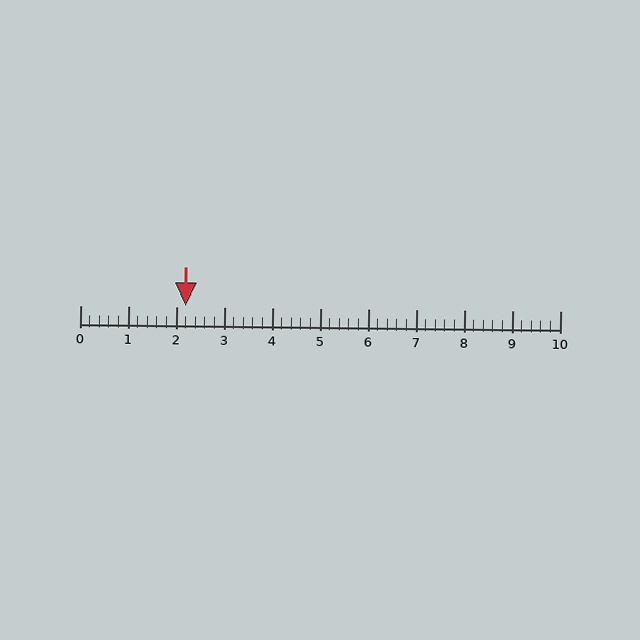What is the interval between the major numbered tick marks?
The major tick marks are spaced 1 units apart.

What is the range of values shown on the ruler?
The ruler shows values from 0 to 10.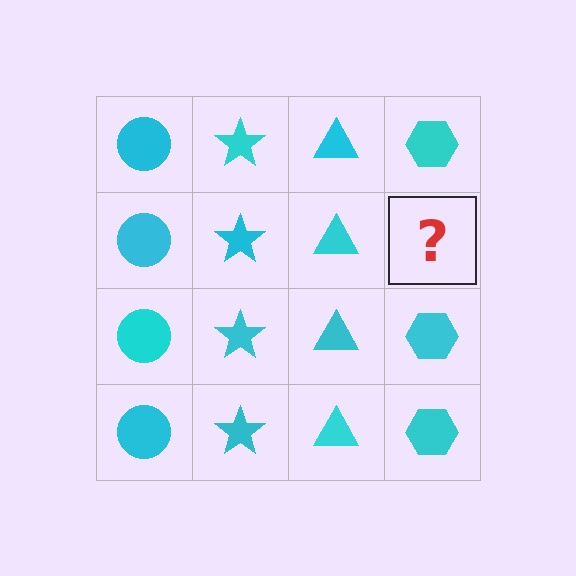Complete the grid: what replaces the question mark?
The question mark should be replaced with a cyan hexagon.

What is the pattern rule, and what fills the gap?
The rule is that each column has a consistent shape. The gap should be filled with a cyan hexagon.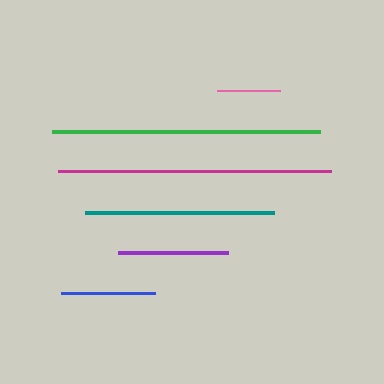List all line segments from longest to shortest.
From longest to shortest: magenta, green, teal, purple, blue, pink.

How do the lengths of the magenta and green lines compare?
The magenta and green lines are approximately the same length.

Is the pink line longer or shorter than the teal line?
The teal line is longer than the pink line.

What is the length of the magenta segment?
The magenta segment is approximately 272 pixels long.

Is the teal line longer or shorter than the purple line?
The teal line is longer than the purple line.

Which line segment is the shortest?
The pink line is the shortest at approximately 63 pixels.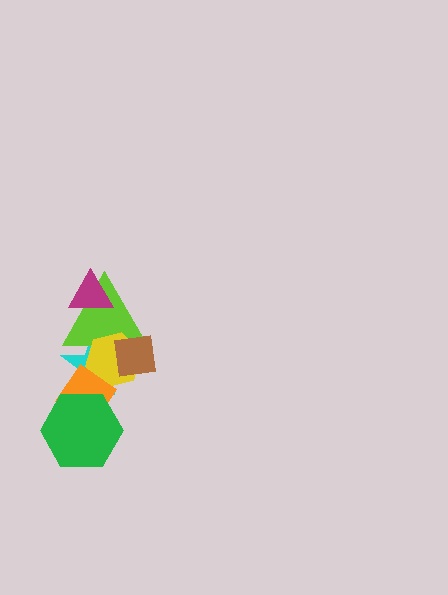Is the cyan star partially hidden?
Yes, it is partially covered by another shape.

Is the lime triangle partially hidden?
Yes, it is partially covered by another shape.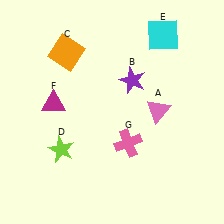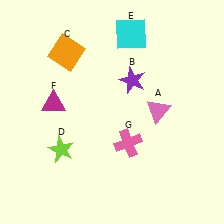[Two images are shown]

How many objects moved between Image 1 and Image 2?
1 object moved between the two images.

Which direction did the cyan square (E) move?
The cyan square (E) moved left.